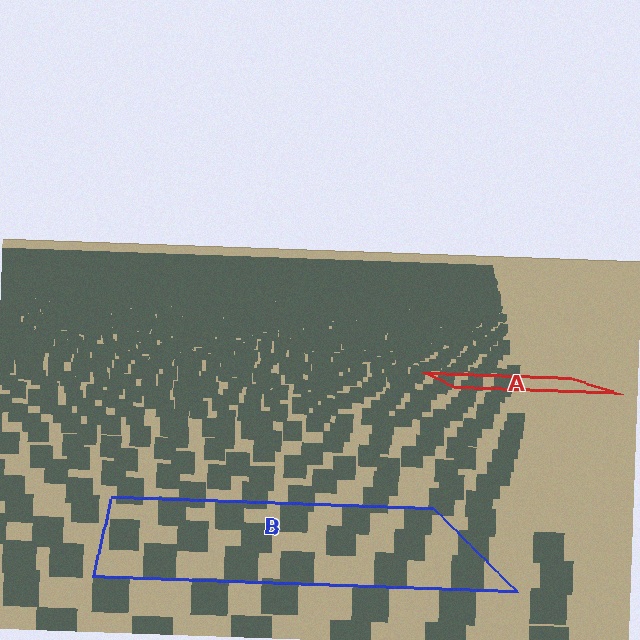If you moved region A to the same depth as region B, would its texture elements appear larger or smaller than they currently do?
They would appear larger. At a closer depth, the same texture elements are projected at a bigger on-screen size.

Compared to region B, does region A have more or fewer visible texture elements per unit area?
Region A has more texture elements per unit area — they are packed more densely because it is farther away.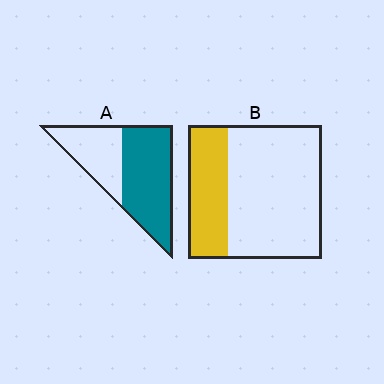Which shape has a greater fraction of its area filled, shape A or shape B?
Shape A.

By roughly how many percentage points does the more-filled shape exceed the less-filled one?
By roughly 30 percentage points (A over B).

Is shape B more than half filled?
No.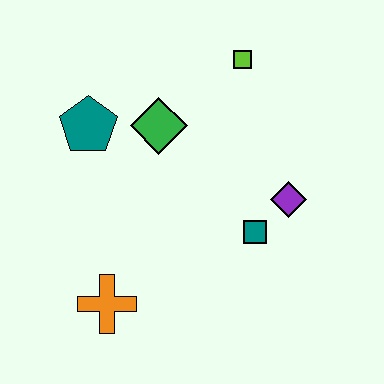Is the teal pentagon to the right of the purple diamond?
No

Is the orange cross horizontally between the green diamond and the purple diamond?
No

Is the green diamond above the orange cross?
Yes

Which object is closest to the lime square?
The green diamond is closest to the lime square.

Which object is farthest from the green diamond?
The orange cross is farthest from the green diamond.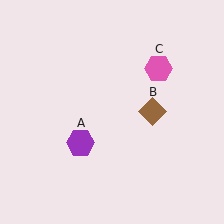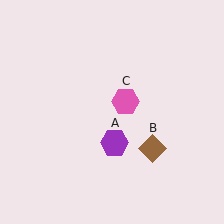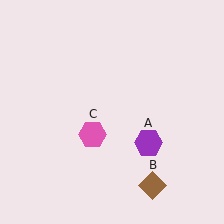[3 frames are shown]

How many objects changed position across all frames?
3 objects changed position: purple hexagon (object A), brown diamond (object B), pink hexagon (object C).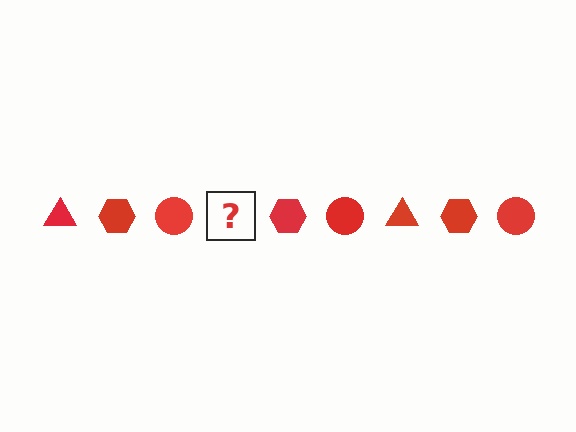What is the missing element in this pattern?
The missing element is a red triangle.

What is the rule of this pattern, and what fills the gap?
The rule is that the pattern cycles through triangle, hexagon, circle shapes in red. The gap should be filled with a red triangle.